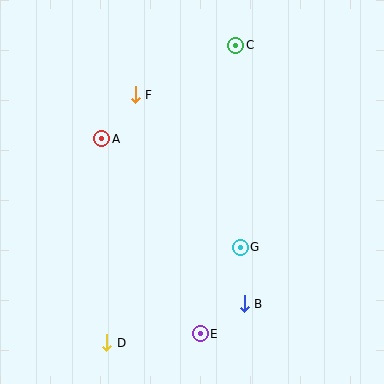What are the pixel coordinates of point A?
Point A is at (102, 139).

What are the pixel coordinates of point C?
Point C is at (235, 45).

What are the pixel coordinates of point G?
Point G is at (240, 247).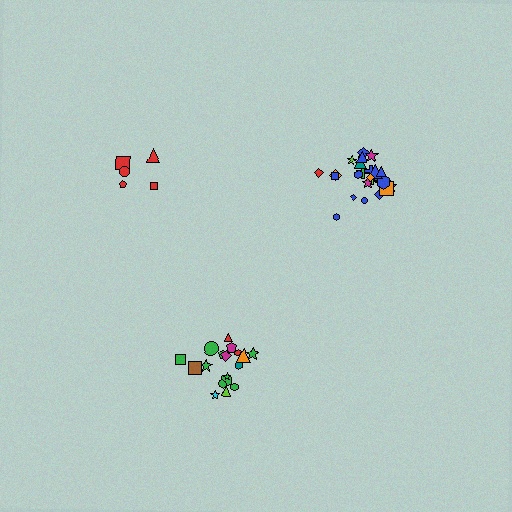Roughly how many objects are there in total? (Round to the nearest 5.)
Roughly 50 objects in total.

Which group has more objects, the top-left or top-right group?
The top-right group.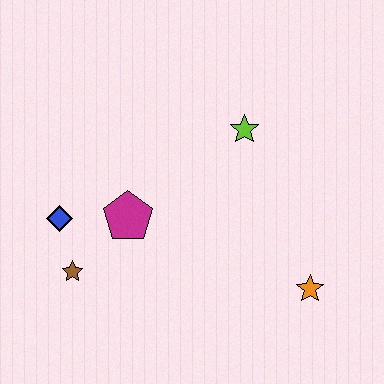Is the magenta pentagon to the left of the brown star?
No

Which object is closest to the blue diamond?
The brown star is closest to the blue diamond.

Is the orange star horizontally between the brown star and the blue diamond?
No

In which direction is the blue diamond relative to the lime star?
The blue diamond is to the left of the lime star.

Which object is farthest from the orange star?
The blue diamond is farthest from the orange star.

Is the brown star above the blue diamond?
No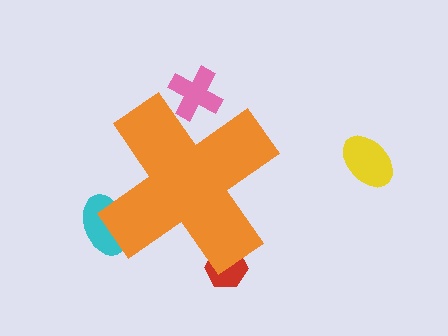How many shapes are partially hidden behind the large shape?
3 shapes are partially hidden.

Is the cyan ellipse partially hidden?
Yes, the cyan ellipse is partially hidden behind the orange cross.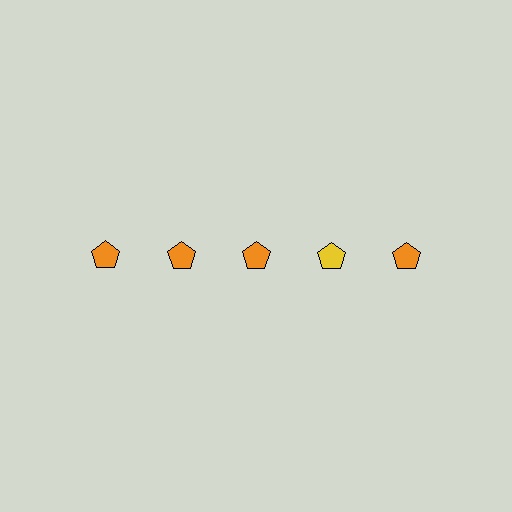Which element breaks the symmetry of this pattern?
The yellow pentagon in the top row, second from right column breaks the symmetry. All other shapes are orange pentagons.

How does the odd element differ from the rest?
It has a different color: yellow instead of orange.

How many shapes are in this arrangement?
There are 5 shapes arranged in a grid pattern.